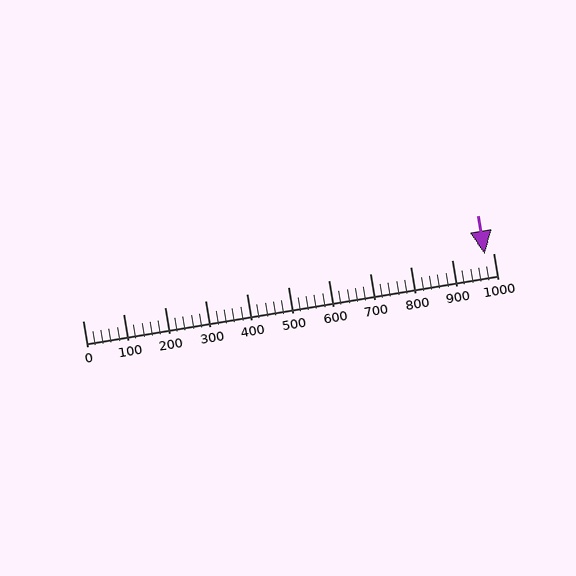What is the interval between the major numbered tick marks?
The major tick marks are spaced 100 units apart.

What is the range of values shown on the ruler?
The ruler shows values from 0 to 1000.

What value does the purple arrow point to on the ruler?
The purple arrow points to approximately 980.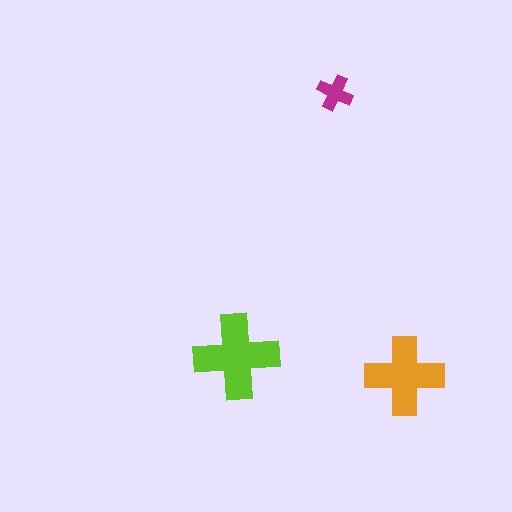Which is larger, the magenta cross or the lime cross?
The lime one.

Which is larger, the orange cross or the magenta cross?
The orange one.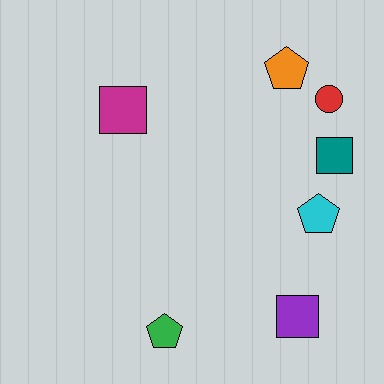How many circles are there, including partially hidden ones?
There is 1 circle.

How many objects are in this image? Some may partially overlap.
There are 7 objects.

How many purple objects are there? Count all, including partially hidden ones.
There is 1 purple object.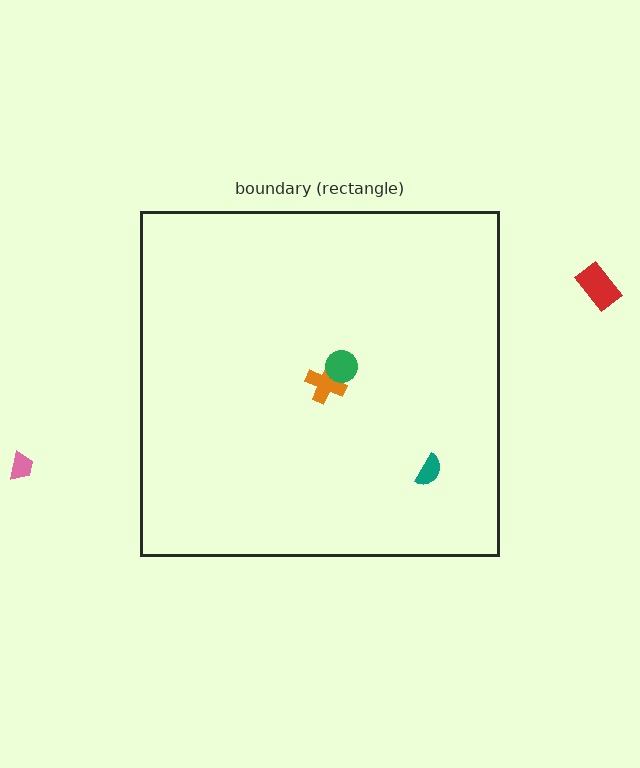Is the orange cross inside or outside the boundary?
Inside.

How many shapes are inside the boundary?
3 inside, 2 outside.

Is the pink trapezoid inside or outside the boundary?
Outside.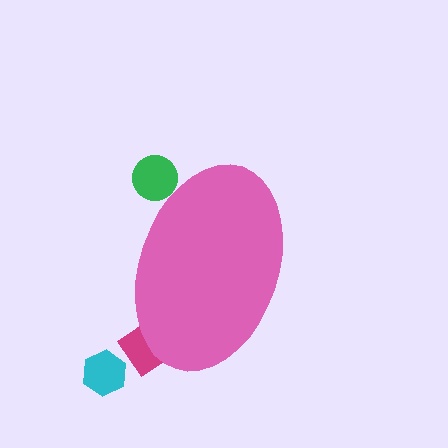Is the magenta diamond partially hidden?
Yes, the magenta diamond is partially hidden behind the pink ellipse.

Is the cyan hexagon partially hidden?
No, the cyan hexagon is fully visible.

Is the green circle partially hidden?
Yes, the green circle is partially hidden behind the pink ellipse.